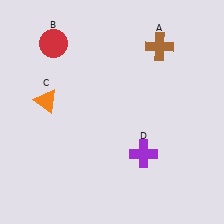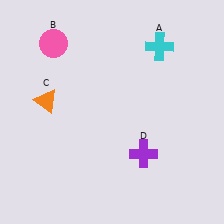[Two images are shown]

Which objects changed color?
A changed from brown to cyan. B changed from red to pink.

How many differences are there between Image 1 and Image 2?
There are 2 differences between the two images.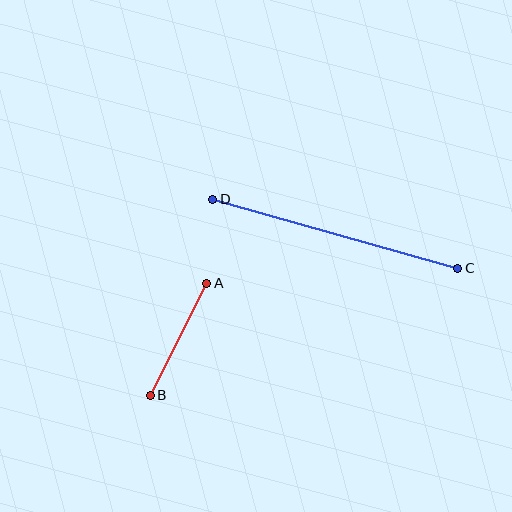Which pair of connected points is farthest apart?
Points C and D are farthest apart.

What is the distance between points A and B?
The distance is approximately 125 pixels.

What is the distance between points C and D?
The distance is approximately 254 pixels.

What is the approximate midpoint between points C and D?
The midpoint is at approximately (335, 234) pixels.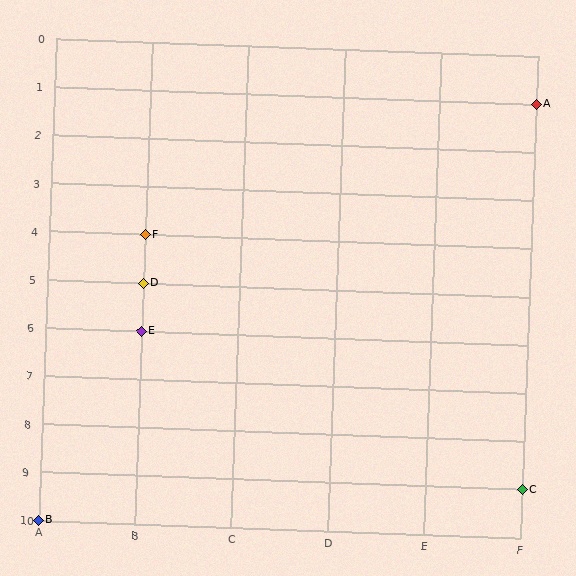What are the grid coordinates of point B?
Point B is at grid coordinates (A, 10).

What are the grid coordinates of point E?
Point E is at grid coordinates (B, 6).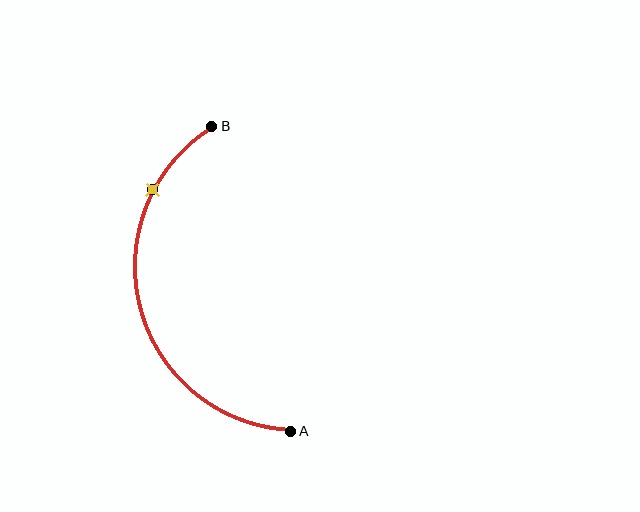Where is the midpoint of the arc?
The arc midpoint is the point on the curve farthest from the straight line joining A and B. It sits to the left of that line.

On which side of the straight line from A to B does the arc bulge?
The arc bulges to the left of the straight line connecting A and B.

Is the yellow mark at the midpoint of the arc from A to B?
No. The yellow mark lies on the arc but is closer to endpoint B. The arc midpoint would be at the point on the curve equidistant along the arc from both A and B.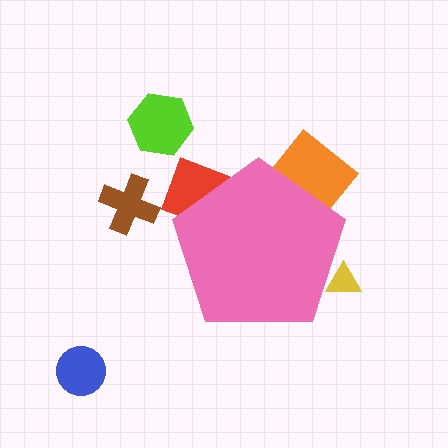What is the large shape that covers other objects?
A pink pentagon.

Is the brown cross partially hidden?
No, the brown cross is fully visible.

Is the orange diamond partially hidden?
Yes, the orange diamond is partially hidden behind the pink pentagon.